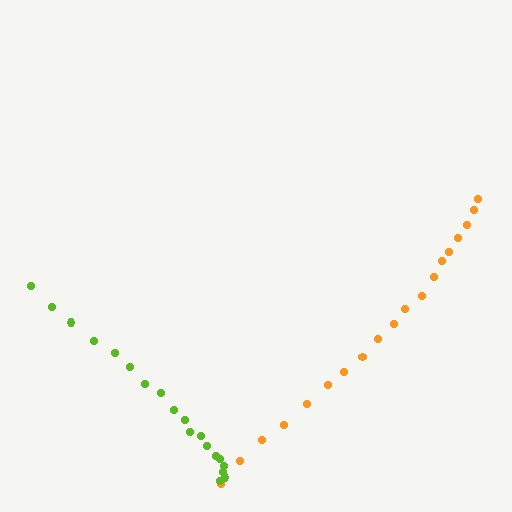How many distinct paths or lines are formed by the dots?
There are 2 distinct paths.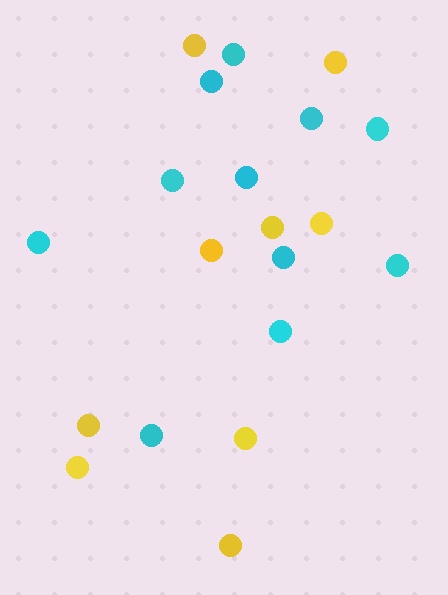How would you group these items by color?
There are 2 groups: one group of cyan circles (11) and one group of yellow circles (9).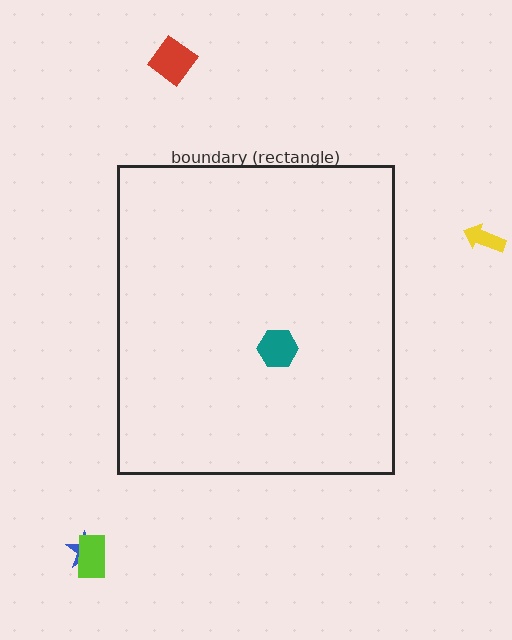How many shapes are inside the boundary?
1 inside, 4 outside.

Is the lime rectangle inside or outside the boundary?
Outside.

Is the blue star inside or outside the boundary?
Outside.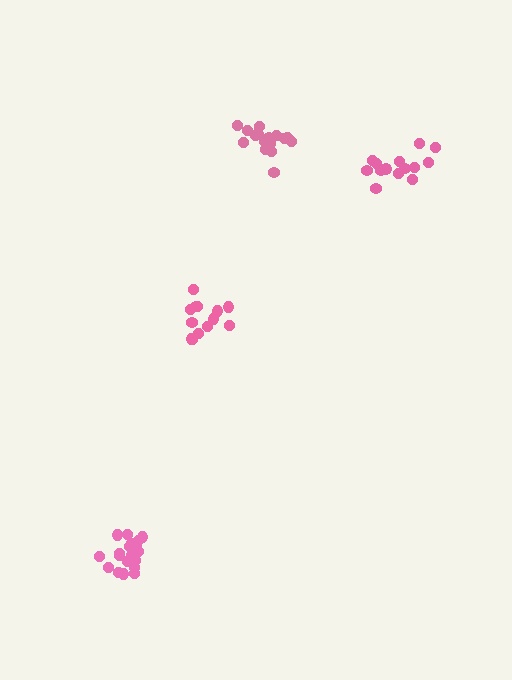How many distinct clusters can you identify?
There are 4 distinct clusters.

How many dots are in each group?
Group 1: 13 dots, Group 2: 19 dots, Group 3: 14 dots, Group 4: 19 dots (65 total).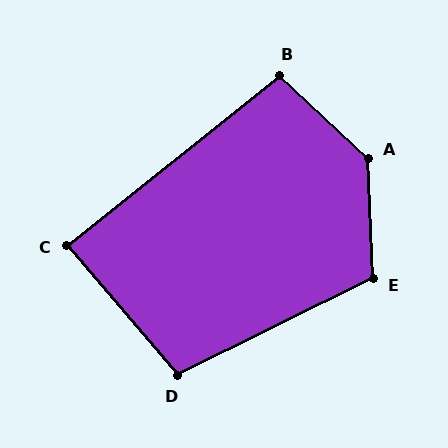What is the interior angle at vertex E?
Approximately 114 degrees (obtuse).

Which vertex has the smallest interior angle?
C, at approximately 88 degrees.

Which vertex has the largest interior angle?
A, at approximately 135 degrees.